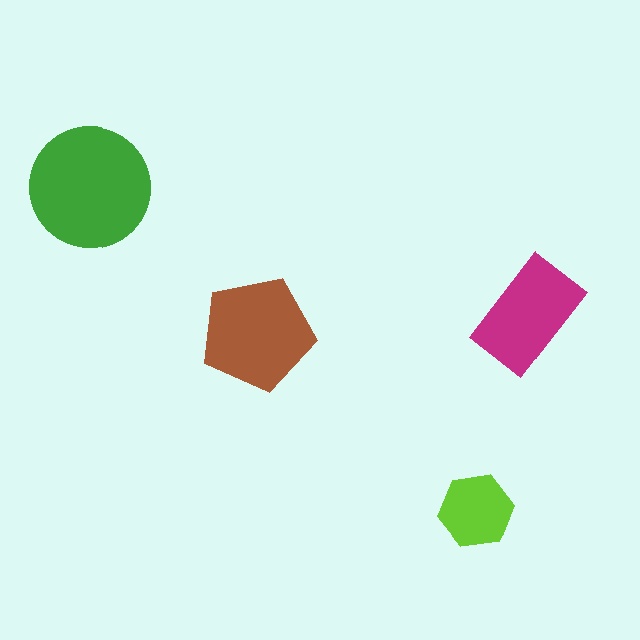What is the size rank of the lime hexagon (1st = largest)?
4th.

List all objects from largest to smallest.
The green circle, the brown pentagon, the magenta rectangle, the lime hexagon.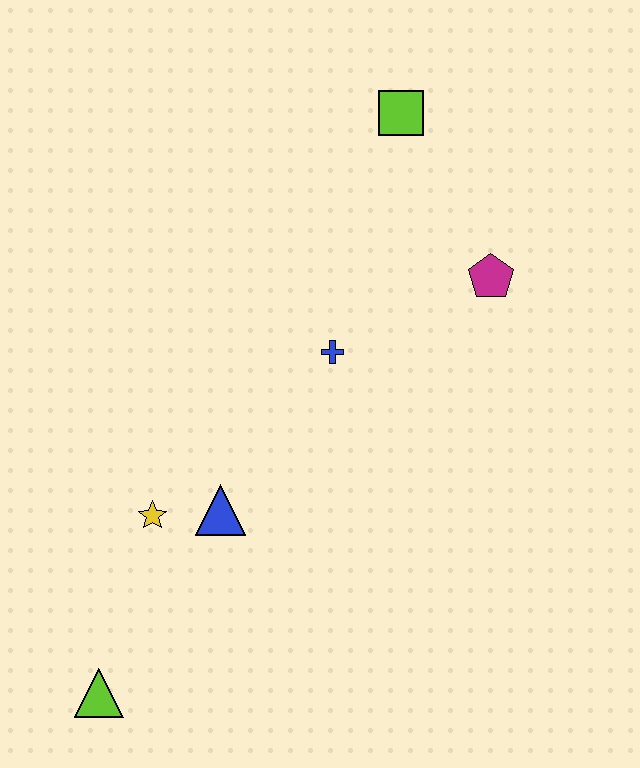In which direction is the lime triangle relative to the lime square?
The lime triangle is below the lime square.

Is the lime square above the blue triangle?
Yes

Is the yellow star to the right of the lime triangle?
Yes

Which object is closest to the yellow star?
The blue triangle is closest to the yellow star.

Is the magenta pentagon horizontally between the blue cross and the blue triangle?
No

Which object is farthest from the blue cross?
The lime triangle is farthest from the blue cross.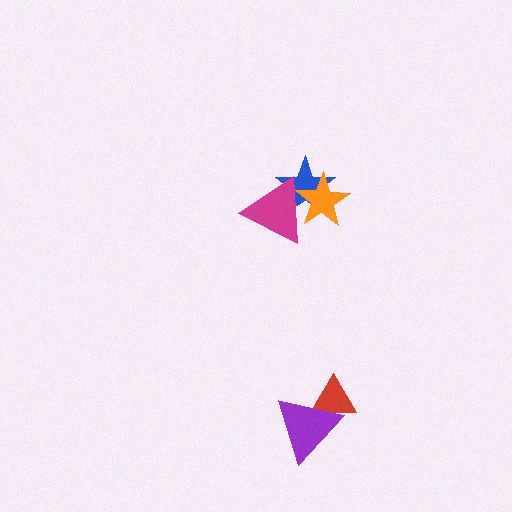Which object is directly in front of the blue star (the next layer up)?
The magenta triangle is directly in front of the blue star.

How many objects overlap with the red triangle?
1 object overlaps with the red triangle.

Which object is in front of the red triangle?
The purple triangle is in front of the red triangle.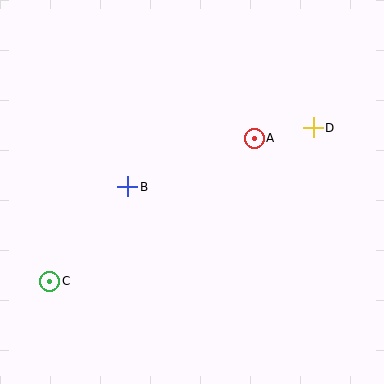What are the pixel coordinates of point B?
Point B is at (128, 187).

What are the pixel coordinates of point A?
Point A is at (254, 138).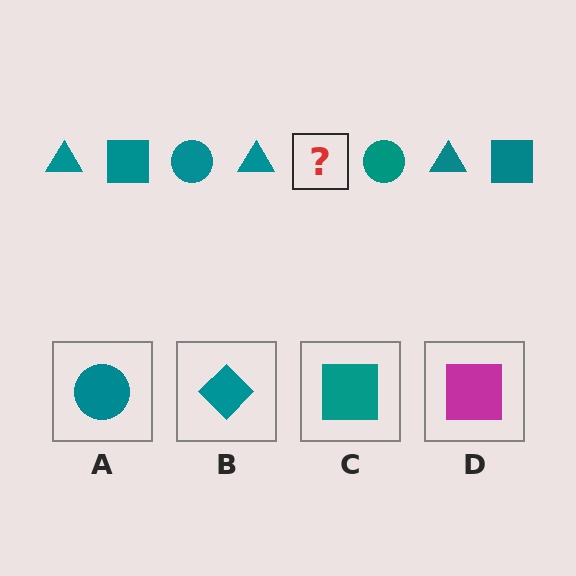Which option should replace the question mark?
Option C.